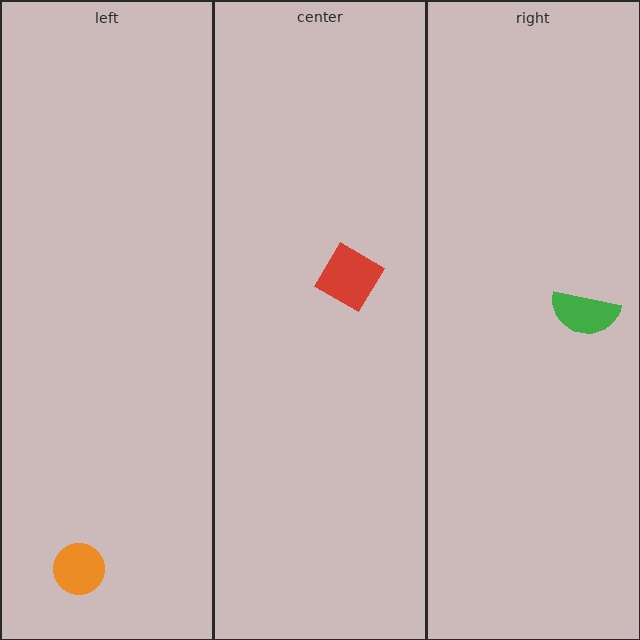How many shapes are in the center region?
1.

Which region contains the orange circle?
The left region.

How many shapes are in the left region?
1.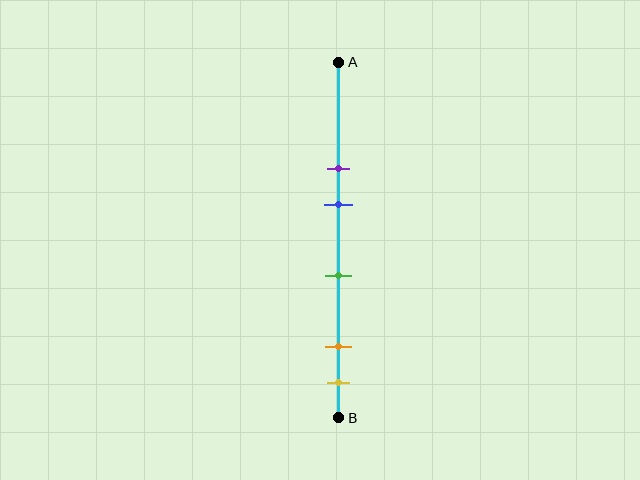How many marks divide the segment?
There are 5 marks dividing the segment.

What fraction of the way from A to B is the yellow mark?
The yellow mark is approximately 90% (0.9) of the way from A to B.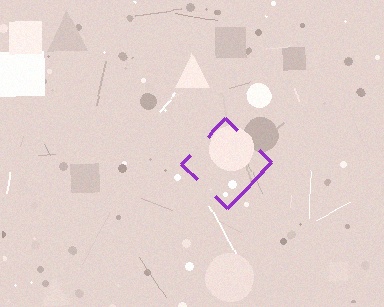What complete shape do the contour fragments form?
The contour fragments form a diamond.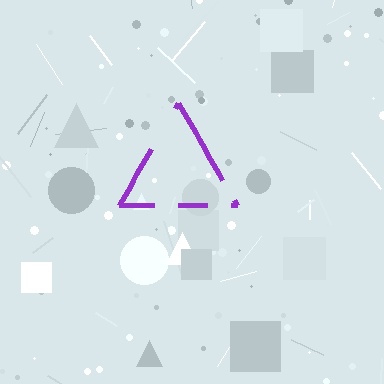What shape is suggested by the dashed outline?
The dashed outline suggests a triangle.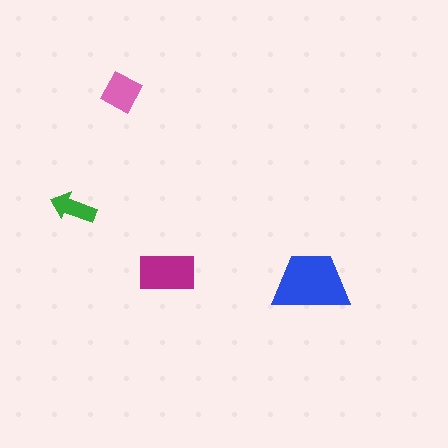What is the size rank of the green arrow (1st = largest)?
4th.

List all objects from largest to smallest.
The blue trapezoid, the magenta rectangle, the pink diamond, the green arrow.